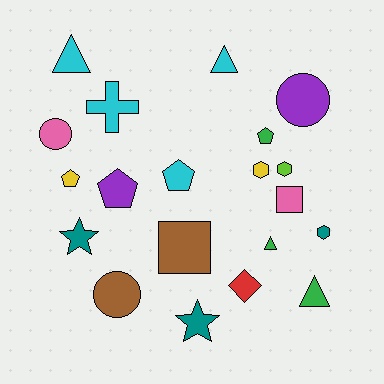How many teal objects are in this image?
There are 3 teal objects.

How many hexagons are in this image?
There are 3 hexagons.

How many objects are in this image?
There are 20 objects.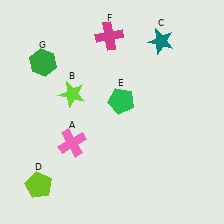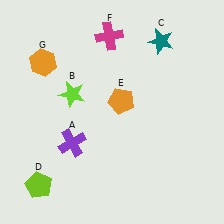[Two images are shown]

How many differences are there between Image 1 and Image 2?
There are 3 differences between the two images.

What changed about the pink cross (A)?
In Image 1, A is pink. In Image 2, it changed to purple.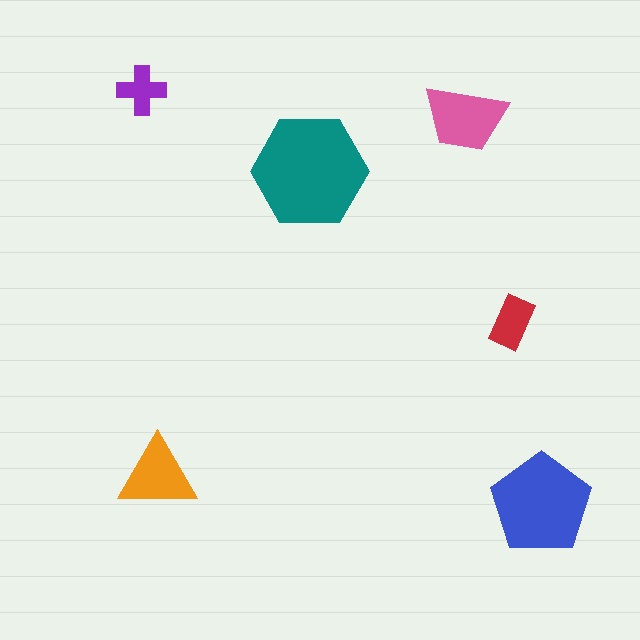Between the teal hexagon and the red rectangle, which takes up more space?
The teal hexagon.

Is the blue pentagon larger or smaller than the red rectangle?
Larger.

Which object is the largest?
The teal hexagon.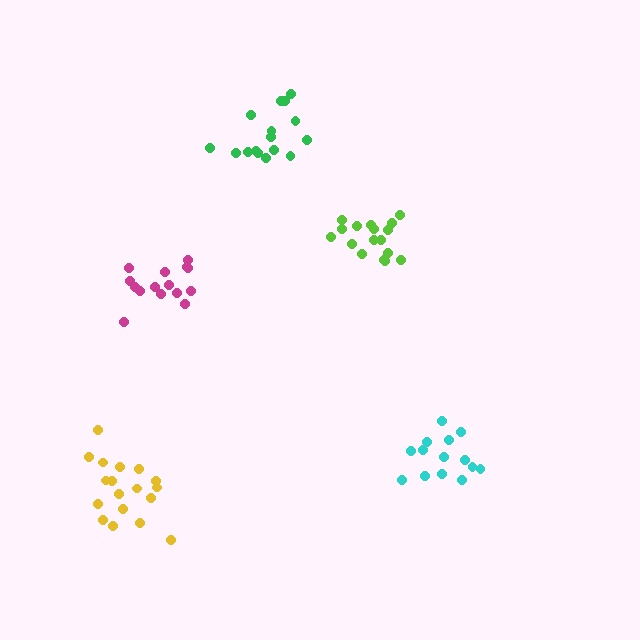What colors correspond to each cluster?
The clusters are colored: lime, cyan, magenta, green, yellow.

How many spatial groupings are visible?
There are 5 spatial groupings.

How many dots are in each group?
Group 1: 17 dots, Group 2: 14 dots, Group 3: 15 dots, Group 4: 16 dots, Group 5: 18 dots (80 total).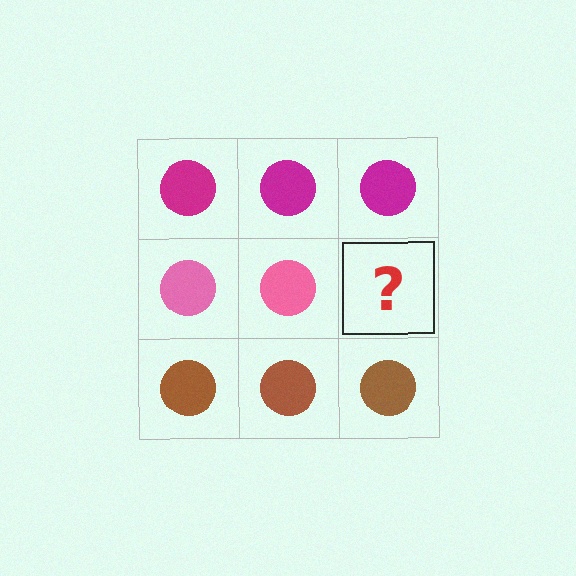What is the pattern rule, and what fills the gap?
The rule is that each row has a consistent color. The gap should be filled with a pink circle.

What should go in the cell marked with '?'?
The missing cell should contain a pink circle.